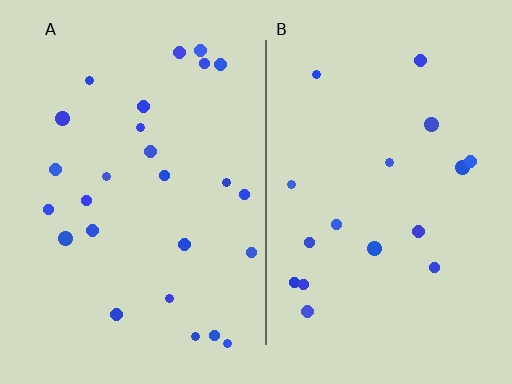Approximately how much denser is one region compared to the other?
Approximately 1.5× — region A over region B.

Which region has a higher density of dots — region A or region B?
A (the left).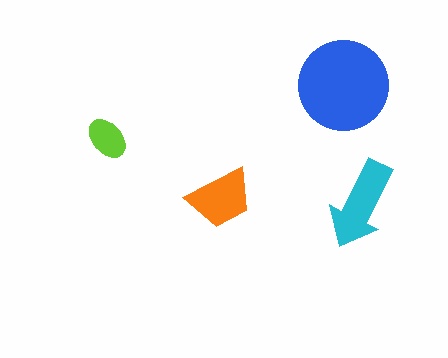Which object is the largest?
The blue circle.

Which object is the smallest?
The lime ellipse.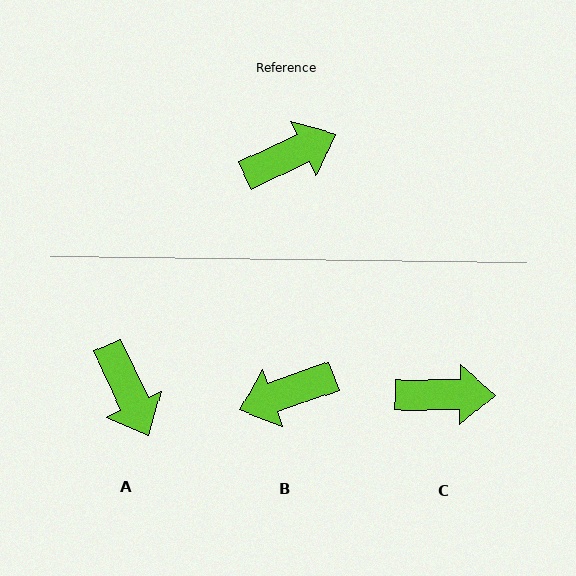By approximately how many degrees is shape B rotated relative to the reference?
Approximately 175 degrees counter-clockwise.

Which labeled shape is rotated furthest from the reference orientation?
B, about 175 degrees away.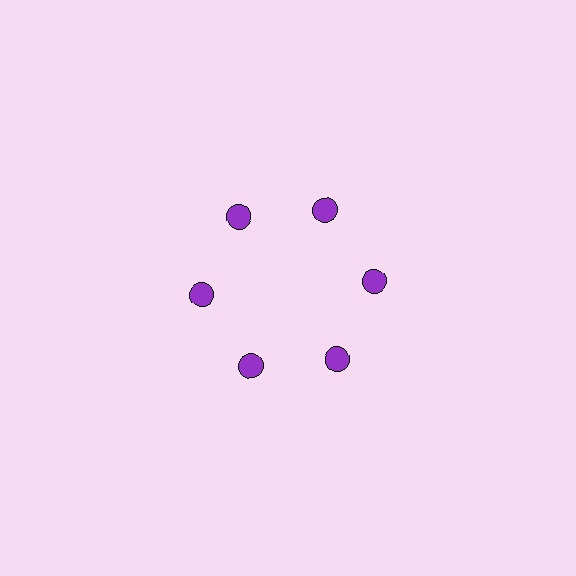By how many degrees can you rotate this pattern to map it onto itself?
The pattern maps onto itself every 60 degrees of rotation.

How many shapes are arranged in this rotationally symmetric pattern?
There are 6 shapes, arranged in 6 groups of 1.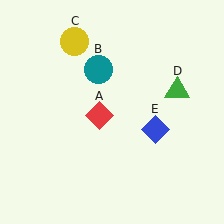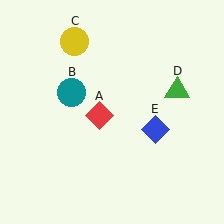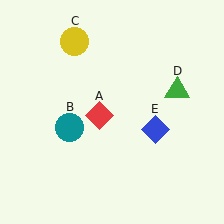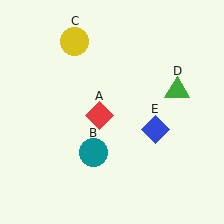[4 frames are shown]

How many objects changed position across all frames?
1 object changed position: teal circle (object B).